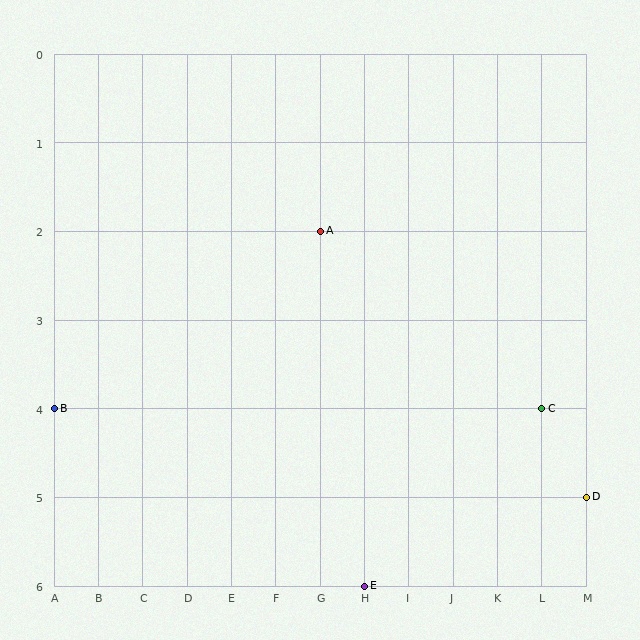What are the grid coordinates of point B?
Point B is at grid coordinates (A, 4).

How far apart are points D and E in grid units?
Points D and E are 5 columns and 1 row apart (about 5.1 grid units diagonally).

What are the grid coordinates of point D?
Point D is at grid coordinates (M, 5).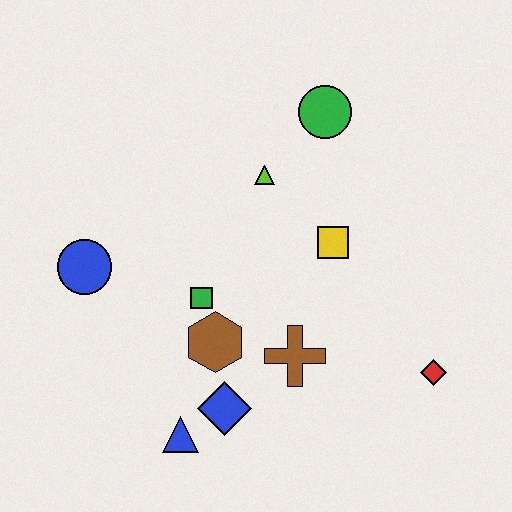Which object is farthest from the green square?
The red diamond is farthest from the green square.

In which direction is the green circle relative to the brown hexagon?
The green circle is above the brown hexagon.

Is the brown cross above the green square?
No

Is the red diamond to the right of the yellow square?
Yes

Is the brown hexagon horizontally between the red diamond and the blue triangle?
Yes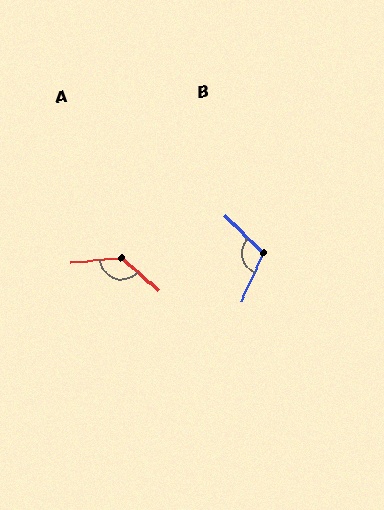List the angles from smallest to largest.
B (109°), A (133°).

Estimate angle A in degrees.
Approximately 133 degrees.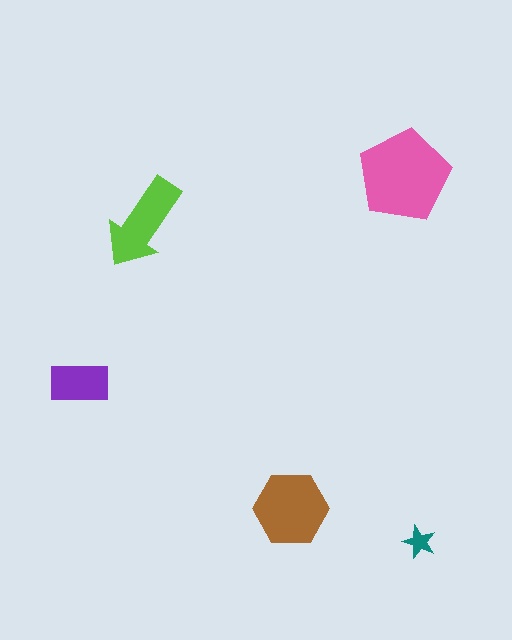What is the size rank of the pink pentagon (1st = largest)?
1st.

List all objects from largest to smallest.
The pink pentagon, the brown hexagon, the lime arrow, the purple rectangle, the teal star.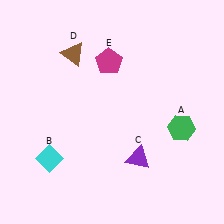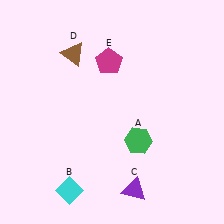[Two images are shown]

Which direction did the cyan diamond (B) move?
The cyan diamond (B) moved down.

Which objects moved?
The objects that moved are: the green hexagon (A), the cyan diamond (B), the purple triangle (C).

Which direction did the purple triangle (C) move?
The purple triangle (C) moved down.